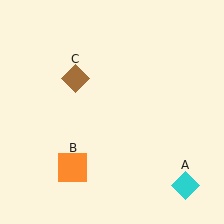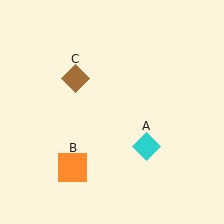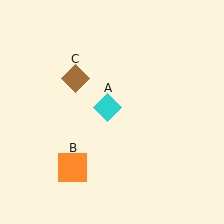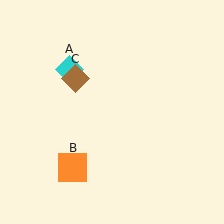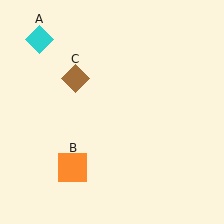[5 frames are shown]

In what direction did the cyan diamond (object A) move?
The cyan diamond (object A) moved up and to the left.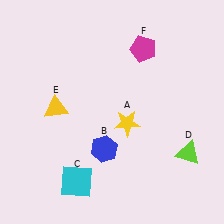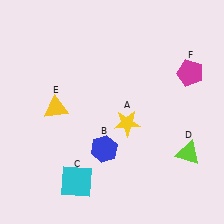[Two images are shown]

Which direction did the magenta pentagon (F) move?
The magenta pentagon (F) moved right.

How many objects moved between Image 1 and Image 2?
1 object moved between the two images.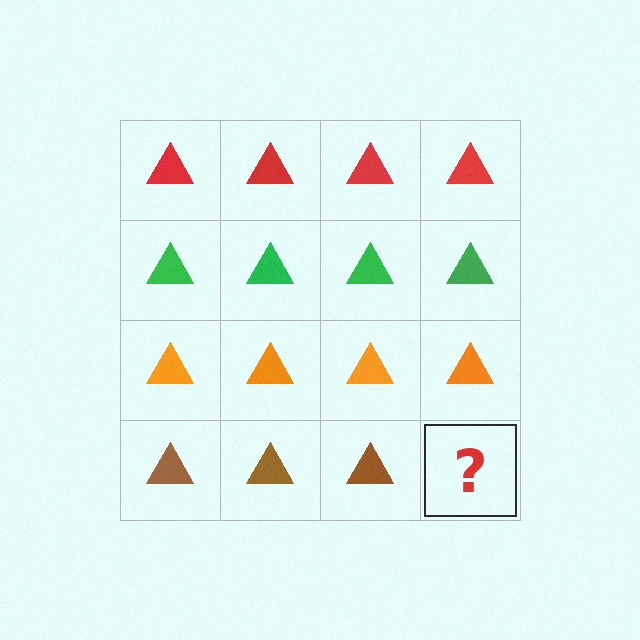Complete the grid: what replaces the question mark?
The question mark should be replaced with a brown triangle.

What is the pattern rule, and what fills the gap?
The rule is that each row has a consistent color. The gap should be filled with a brown triangle.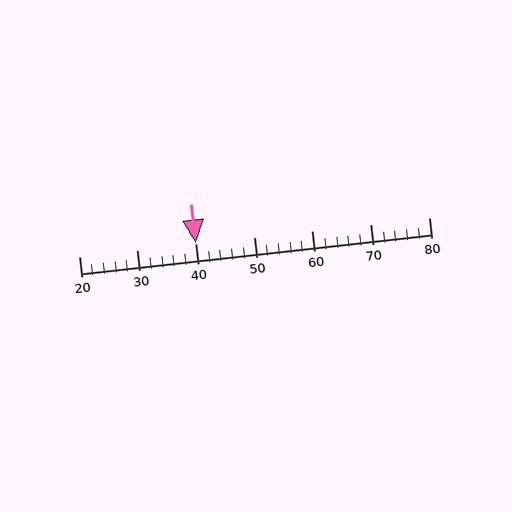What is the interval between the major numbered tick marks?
The major tick marks are spaced 10 units apart.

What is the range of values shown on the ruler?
The ruler shows values from 20 to 80.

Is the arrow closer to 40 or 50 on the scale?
The arrow is closer to 40.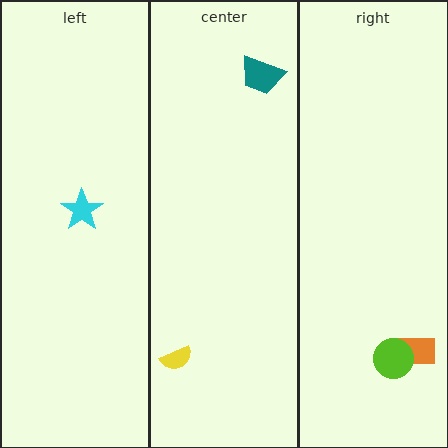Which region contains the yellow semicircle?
The center region.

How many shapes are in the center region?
2.